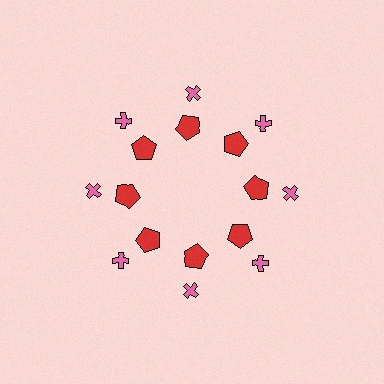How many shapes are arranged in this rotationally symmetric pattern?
There are 16 shapes, arranged in 8 groups of 2.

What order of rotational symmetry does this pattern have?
This pattern has 8-fold rotational symmetry.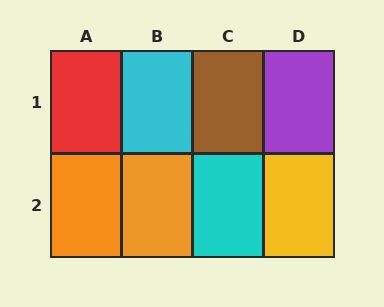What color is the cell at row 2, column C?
Cyan.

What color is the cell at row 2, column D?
Yellow.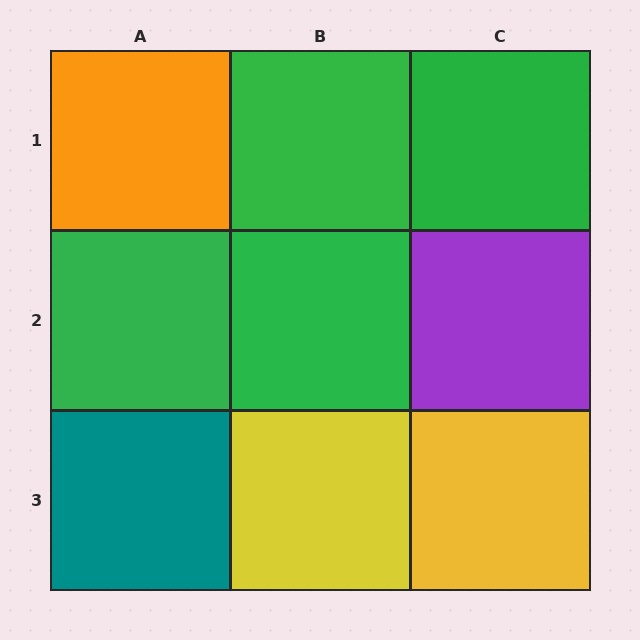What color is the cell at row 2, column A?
Green.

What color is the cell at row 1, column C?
Green.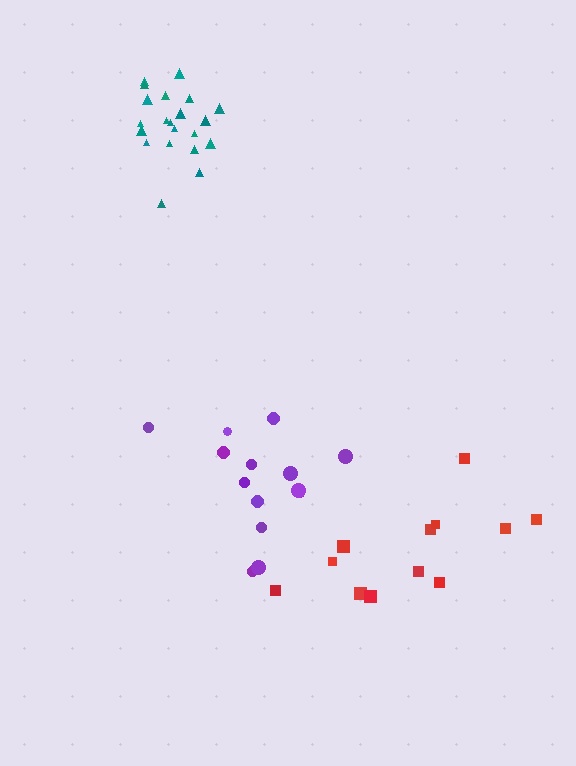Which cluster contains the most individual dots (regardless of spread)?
Teal (21).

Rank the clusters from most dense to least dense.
teal, red, purple.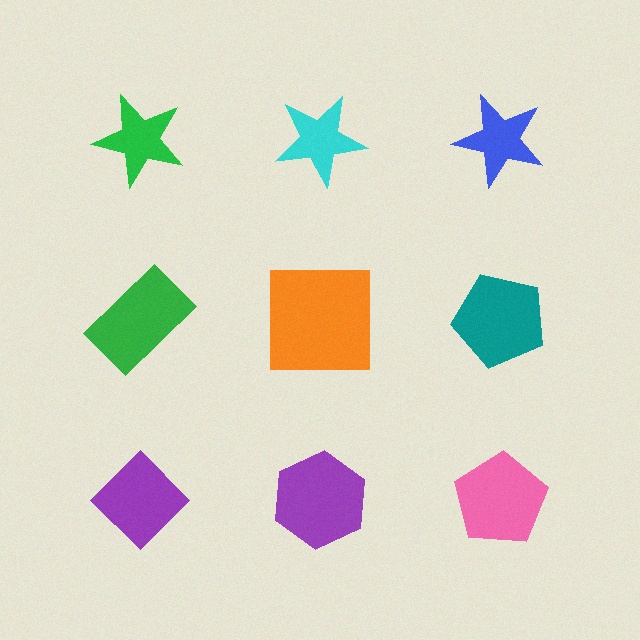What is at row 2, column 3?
A teal pentagon.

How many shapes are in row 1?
3 shapes.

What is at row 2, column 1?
A green rectangle.